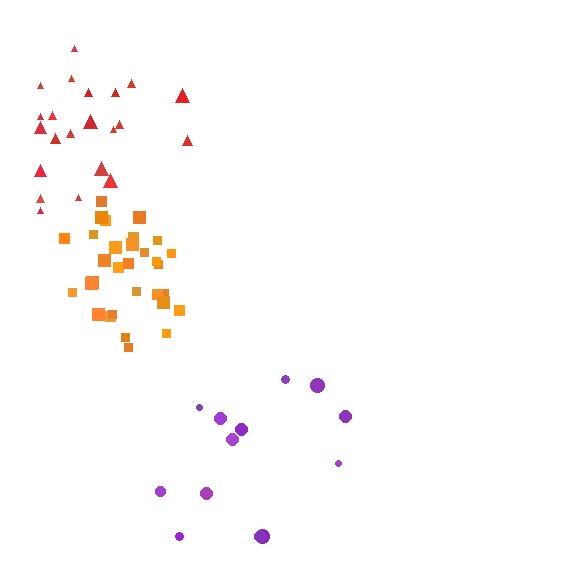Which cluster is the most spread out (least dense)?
Purple.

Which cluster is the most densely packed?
Orange.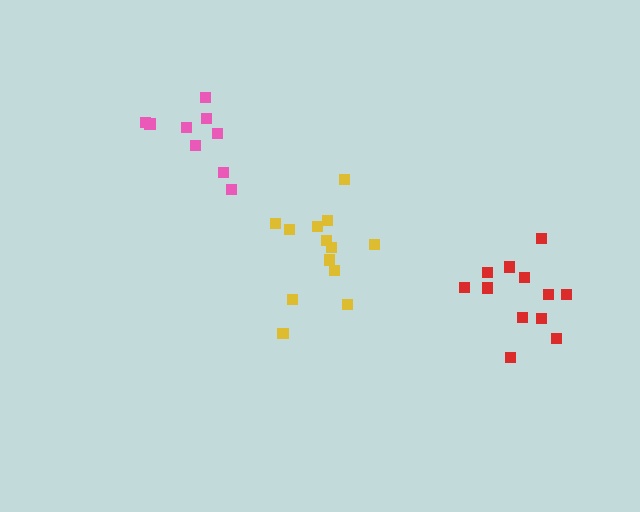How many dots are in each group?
Group 1: 13 dots, Group 2: 10 dots, Group 3: 12 dots (35 total).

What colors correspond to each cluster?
The clusters are colored: yellow, pink, red.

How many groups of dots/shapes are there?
There are 3 groups.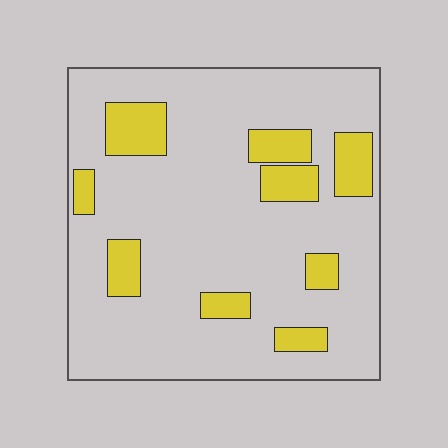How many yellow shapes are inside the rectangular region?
9.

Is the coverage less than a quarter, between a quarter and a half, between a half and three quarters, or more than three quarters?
Less than a quarter.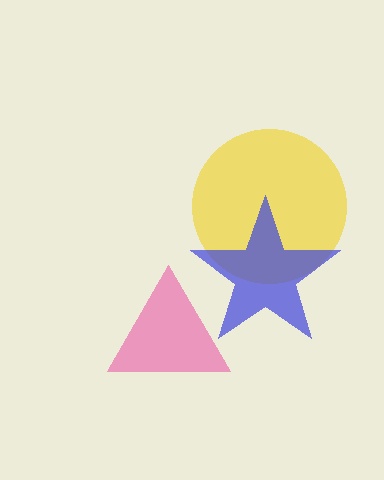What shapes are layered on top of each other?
The layered shapes are: a yellow circle, a blue star, a pink triangle.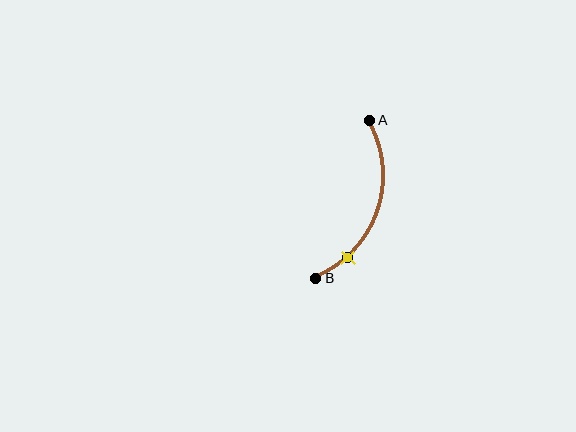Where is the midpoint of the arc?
The arc midpoint is the point on the curve farthest from the straight line joining A and B. It sits to the right of that line.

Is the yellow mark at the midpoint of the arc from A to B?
No. The yellow mark lies on the arc but is closer to endpoint B. The arc midpoint would be at the point on the curve equidistant along the arc from both A and B.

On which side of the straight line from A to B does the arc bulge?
The arc bulges to the right of the straight line connecting A and B.